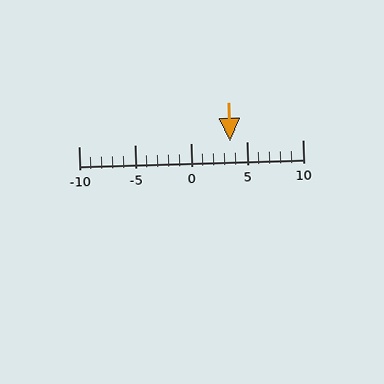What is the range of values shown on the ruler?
The ruler shows values from -10 to 10.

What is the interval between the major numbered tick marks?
The major tick marks are spaced 5 units apart.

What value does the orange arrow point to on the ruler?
The orange arrow points to approximately 4.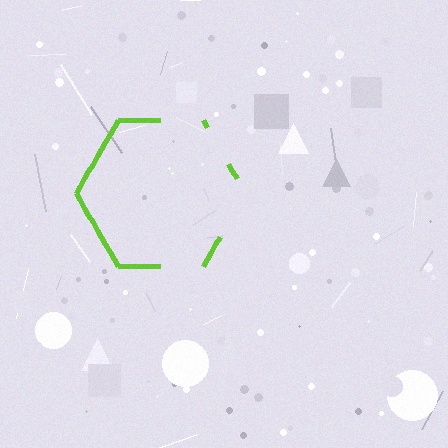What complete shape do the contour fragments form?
The contour fragments form a hexagon.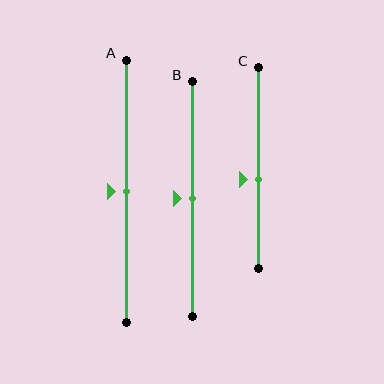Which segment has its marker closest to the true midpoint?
Segment A has its marker closest to the true midpoint.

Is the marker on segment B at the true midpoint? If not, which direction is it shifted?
Yes, the marker on segment B is at the true midpoint.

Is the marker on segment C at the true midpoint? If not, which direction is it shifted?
No, the marker on segment C is shifted downward by about 6% of the segment length.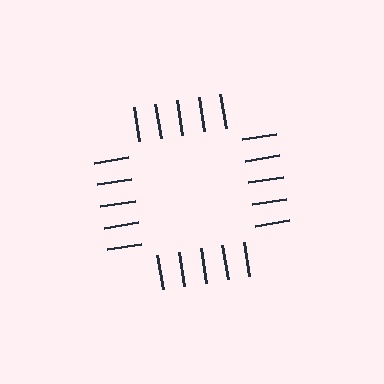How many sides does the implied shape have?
4 sides — the line-ends trace a square.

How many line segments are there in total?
20 — 5 along each of the 4 edges.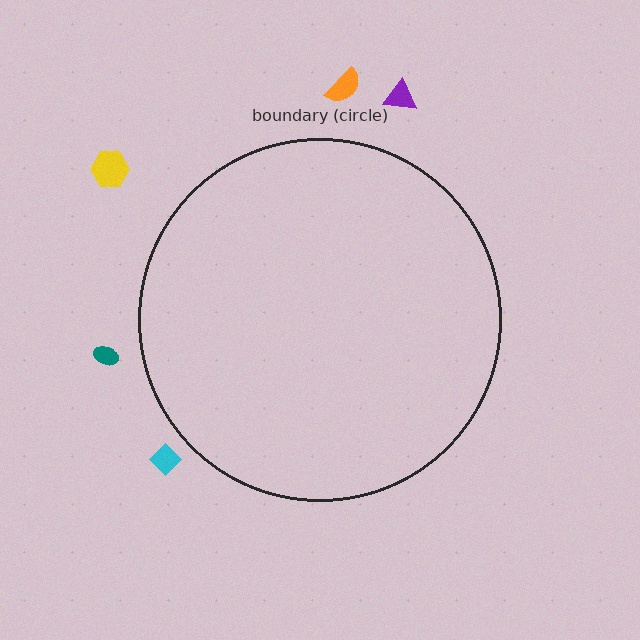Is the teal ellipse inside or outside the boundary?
Outside.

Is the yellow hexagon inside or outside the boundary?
Outside.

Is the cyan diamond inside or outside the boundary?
Outside.